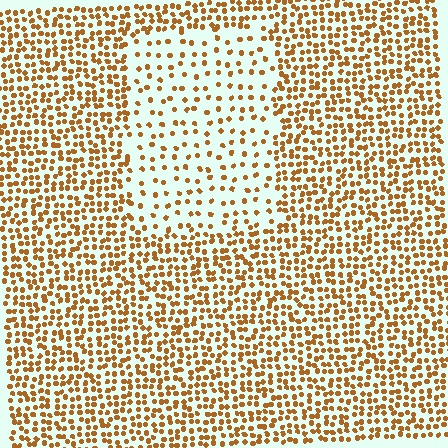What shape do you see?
I see a rectangle.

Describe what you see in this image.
The image contains small brown elements arranged at two different densities. A rectangle-shaped region is visible where the elements are less densely packed than the surrounding area.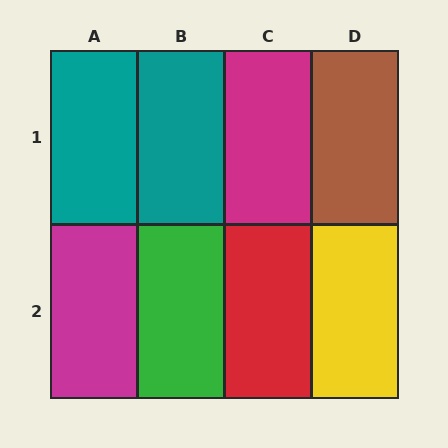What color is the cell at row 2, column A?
Magenta.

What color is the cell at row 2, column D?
Yellow.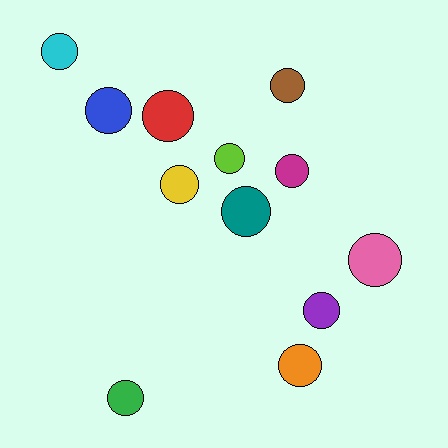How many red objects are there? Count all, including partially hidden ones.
There is 1 red object.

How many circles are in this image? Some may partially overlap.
There are 12 circles.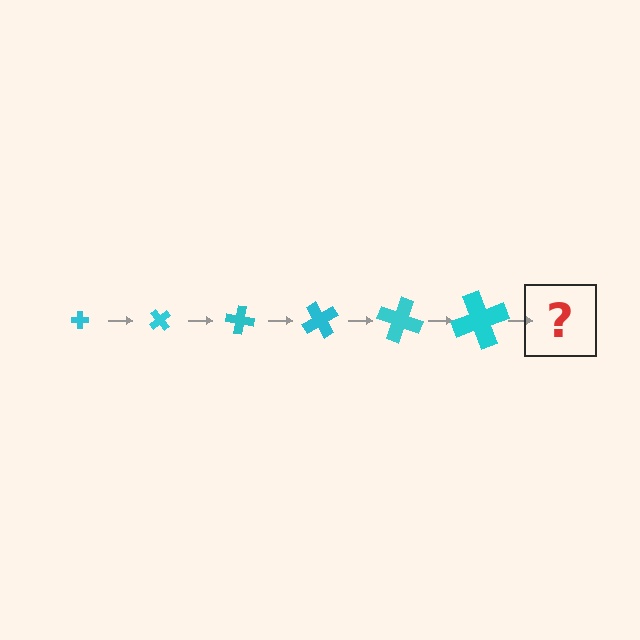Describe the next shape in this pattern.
It should be a cross, larger than the previous one and rotated 300 degrees from the start.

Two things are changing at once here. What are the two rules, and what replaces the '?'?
The two rules are that the cross grows larger each step and it rotates 50 degrees each step. The '?' should be a cross, larger than the previous one and rotated 300 degrees from the start.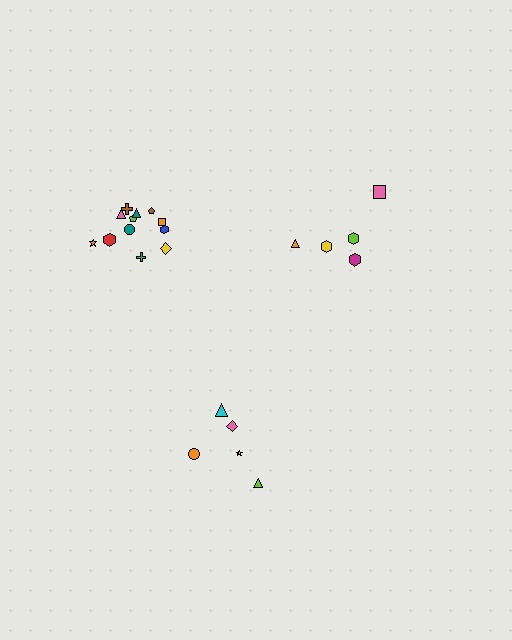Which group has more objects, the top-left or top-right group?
The top-left group.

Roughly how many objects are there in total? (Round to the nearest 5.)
Roughly 20 objects in total.